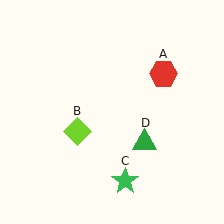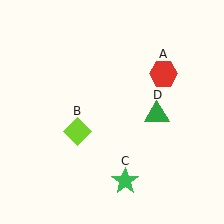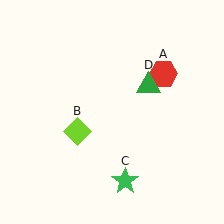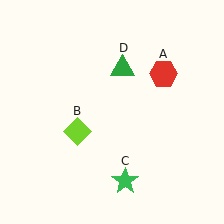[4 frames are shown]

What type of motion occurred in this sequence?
The green triangle (object D) rotated counterclockwise around the center of the scene.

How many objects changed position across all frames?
1 object changed position: green triangle (object D).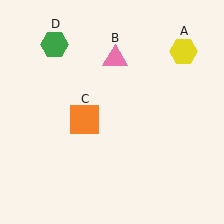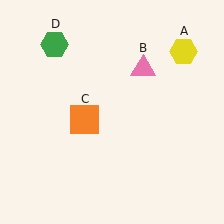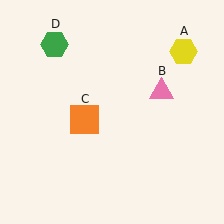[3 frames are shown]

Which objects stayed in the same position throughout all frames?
Yellow hexagon (object A) and orange square (object C) and green hexagon (object D) remained stationary.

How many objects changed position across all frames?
1 object changed position: pink triangle (object B).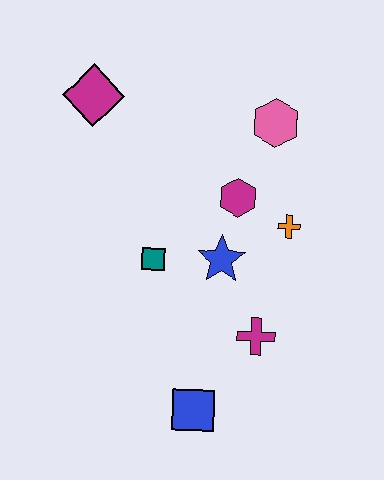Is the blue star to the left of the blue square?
No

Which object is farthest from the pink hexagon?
The blue square is farthest from the pink hexagon.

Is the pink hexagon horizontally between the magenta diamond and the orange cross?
Yes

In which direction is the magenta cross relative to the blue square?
The magenta cross is above the blue square.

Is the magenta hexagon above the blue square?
Yes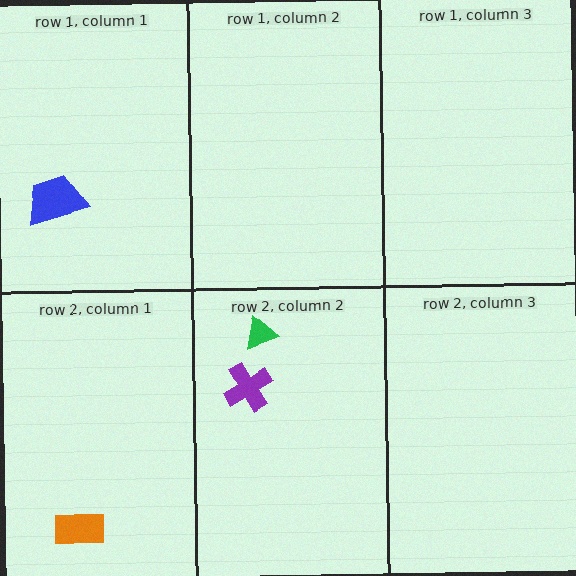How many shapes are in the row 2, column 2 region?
2.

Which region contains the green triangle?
The row 2, column 2 region.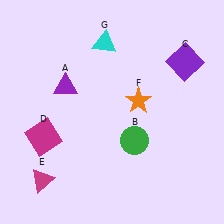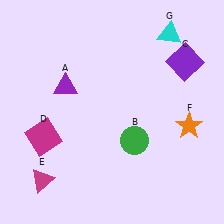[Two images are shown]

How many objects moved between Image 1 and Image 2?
2 objects moved between the two images.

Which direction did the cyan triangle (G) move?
The cyan triangle (G) moved right.